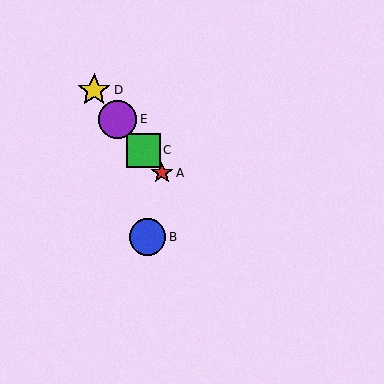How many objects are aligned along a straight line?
4 objects (A, C, D, E) are aligned along a straight line.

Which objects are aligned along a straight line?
Objects A, C, D, E are aligned along a straight line.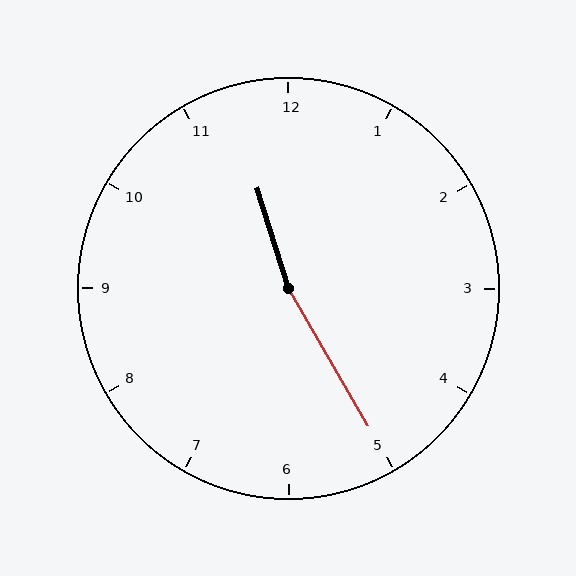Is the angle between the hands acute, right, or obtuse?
It is obtuse.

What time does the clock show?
11:25.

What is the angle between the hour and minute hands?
Approximately 168 degrees.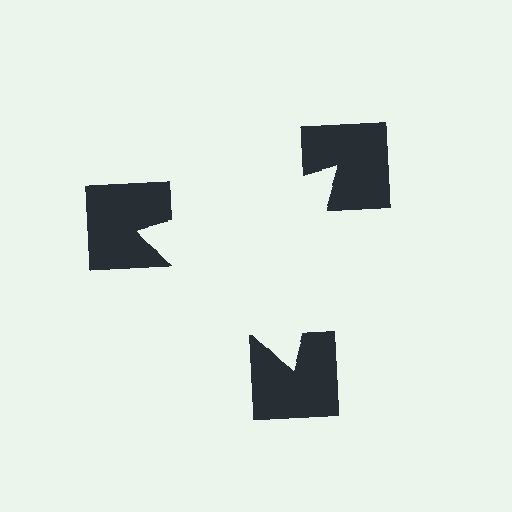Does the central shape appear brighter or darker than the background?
It typically appears slightly brighter than the background, even though no actual brightness change is drawn.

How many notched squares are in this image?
There are 3 — one at each vertex of the illusory triangle.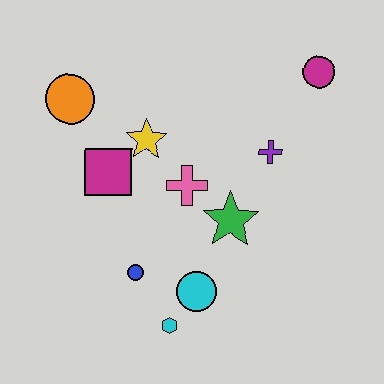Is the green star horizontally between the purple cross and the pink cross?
Yes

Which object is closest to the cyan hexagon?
The cyan circle is closest to the cyan hexagon.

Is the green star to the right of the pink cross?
Yes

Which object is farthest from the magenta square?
The magenta circle is farthest from the magenta square.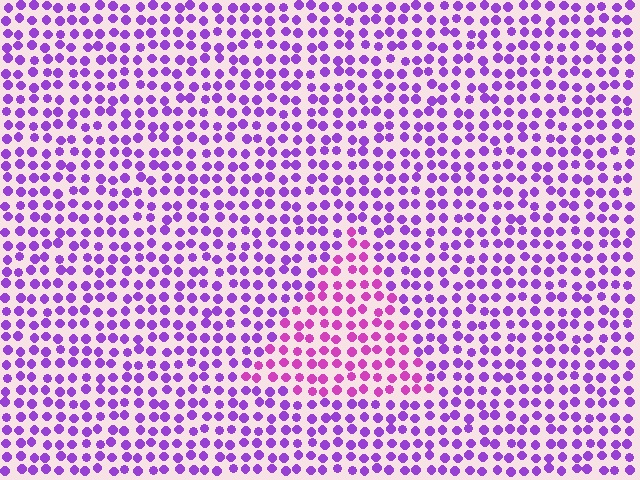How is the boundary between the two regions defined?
The boundary is defined purely by a slight shift in hue (about 33 degrees). Spacing, size, and orientation are identical on both sides.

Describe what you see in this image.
The image is filled with small purple elements in a uniform arrangement. A triangle-shaped region is visible where the elements are tinted to a slightly different hue, forming a subtle color boundary.